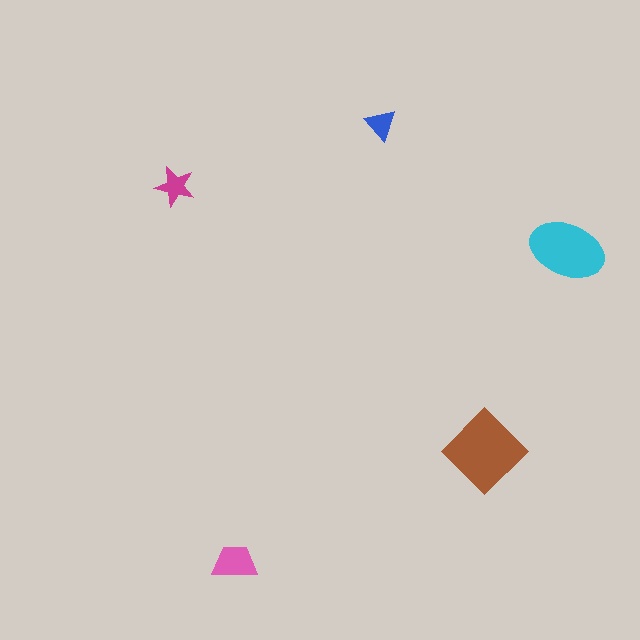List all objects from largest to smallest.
The brown diamond, the cyan ellipse, the pink trapezoid, the magenta star, the blue triangle.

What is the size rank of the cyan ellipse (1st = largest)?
2nd.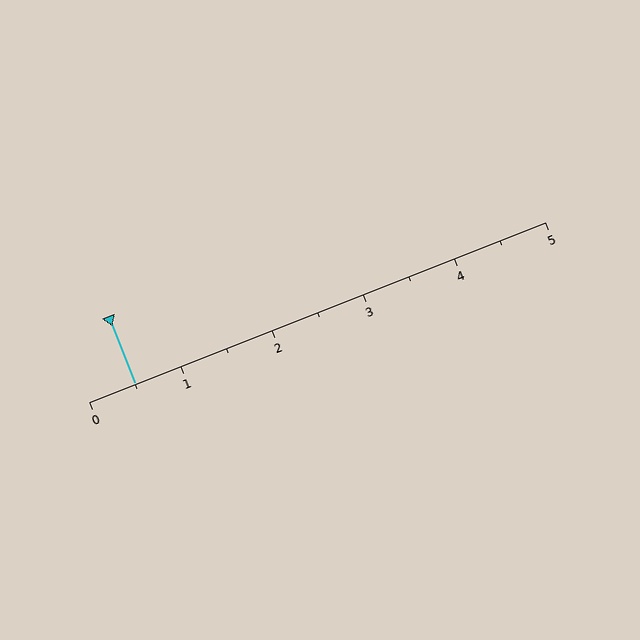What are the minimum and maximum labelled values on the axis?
The axis runs from 0 to 5.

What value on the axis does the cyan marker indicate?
The marker indicates approximately 0.5.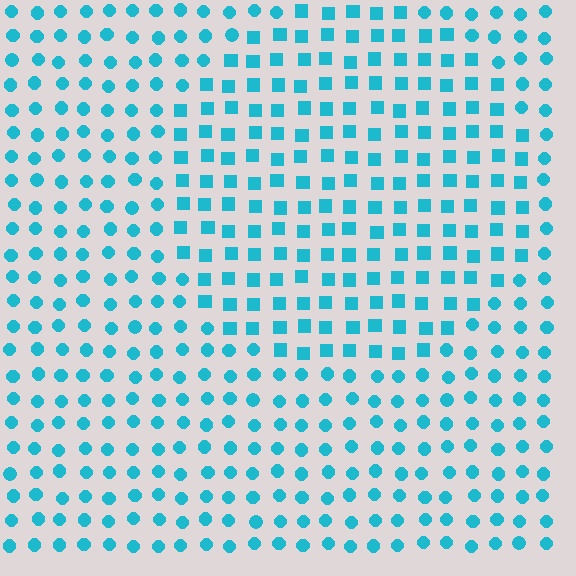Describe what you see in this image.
The image is filled with small cyan elements arranged in a uniform grid. A circle-shaped region contains squares, while the surrounding area contains circles. The boundary is defined purely by the change in element shape.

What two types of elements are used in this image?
The image uses squares inside the circle region and circles outside it.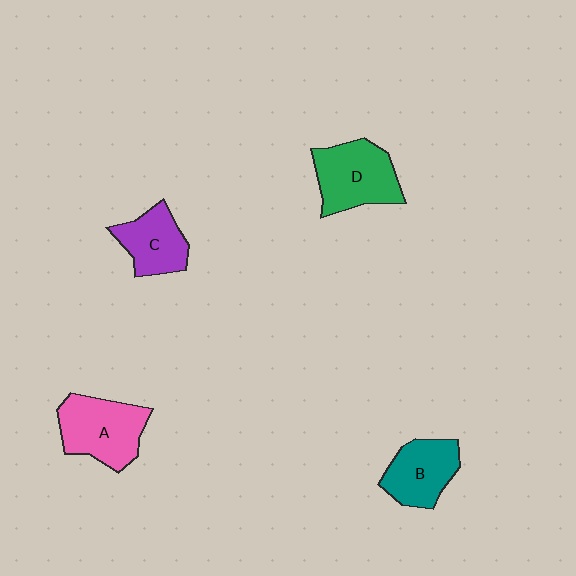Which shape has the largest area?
Shape A (pink).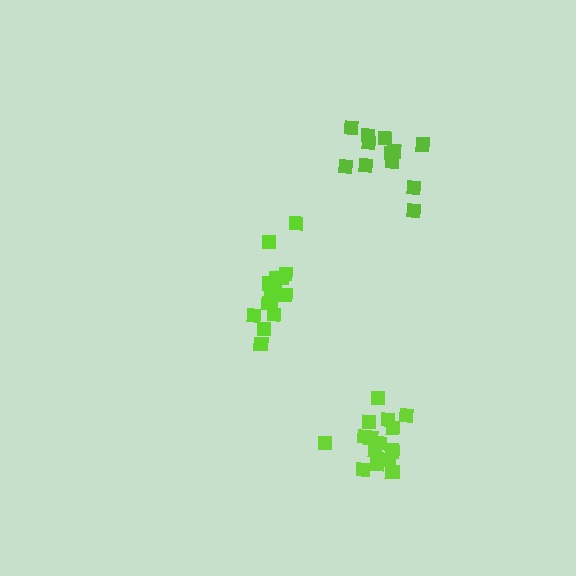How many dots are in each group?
Group 1: 17 dots, Group 2: 13 dots, Group 3: 16 dots (46 total).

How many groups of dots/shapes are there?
There are 3 groups.